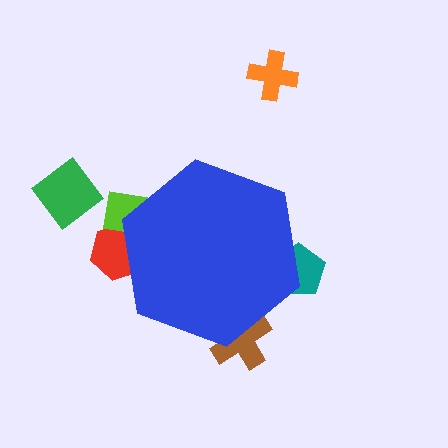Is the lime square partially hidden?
Yes, the lime square is partially hidden behind the blue hexagon.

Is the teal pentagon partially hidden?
Yes, the teal pentagon is partially hidden behind the blue hexagon.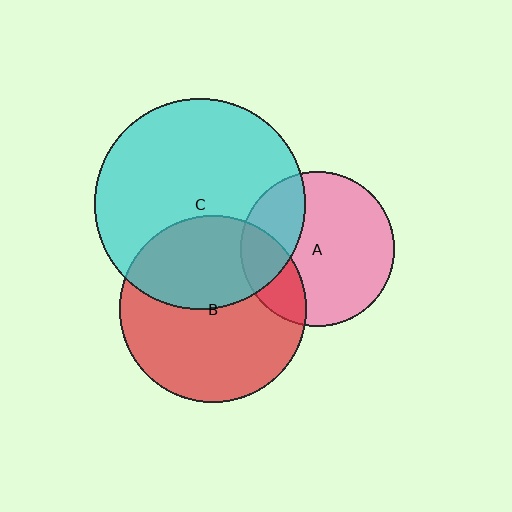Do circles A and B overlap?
Yes.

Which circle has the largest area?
Circle C (cyan).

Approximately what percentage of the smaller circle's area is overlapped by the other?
Approximately 25%.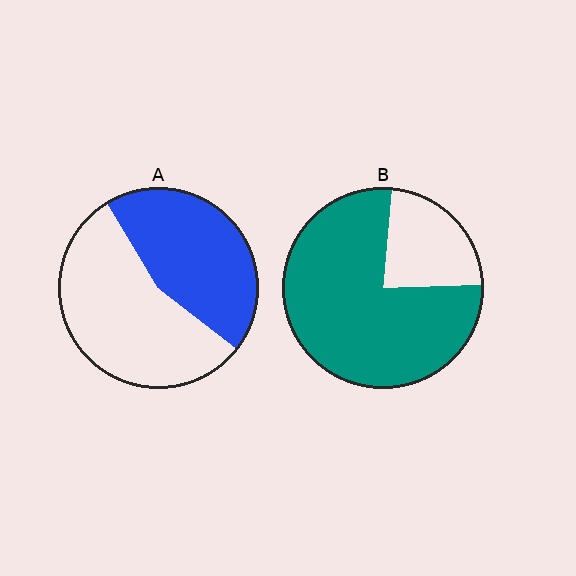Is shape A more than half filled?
No.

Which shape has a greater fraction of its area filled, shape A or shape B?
Shape B.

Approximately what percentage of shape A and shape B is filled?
A is approximately 45% and B is approximately 75%.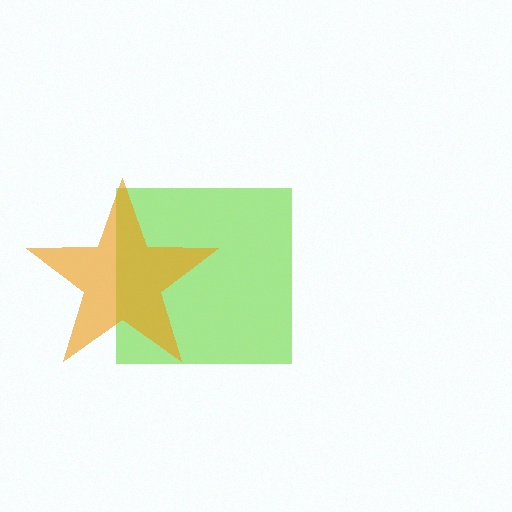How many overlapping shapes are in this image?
There are 2 overlapping shapes in the image.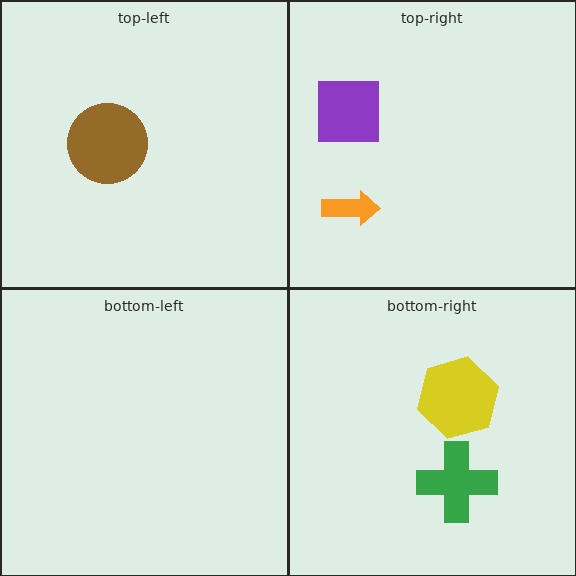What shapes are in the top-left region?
The brown circle.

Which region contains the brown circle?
The top-left region.